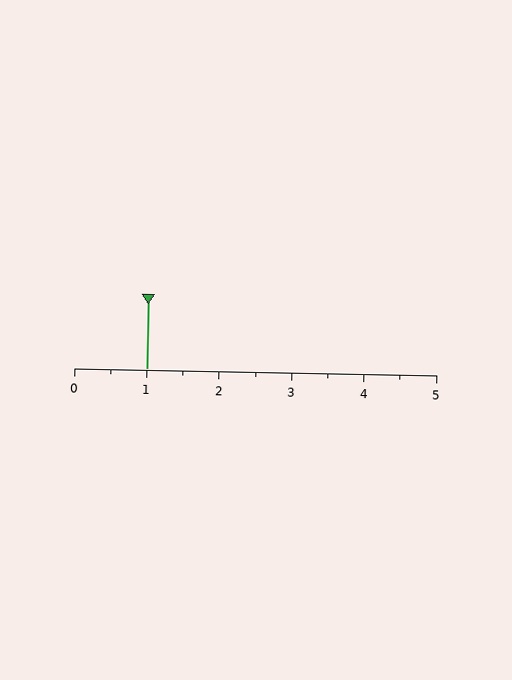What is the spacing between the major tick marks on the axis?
The major ticks are spaced 1 apart.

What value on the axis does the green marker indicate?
The marker indicates approximately 1.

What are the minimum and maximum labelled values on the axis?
The axis runs from 0 to 5.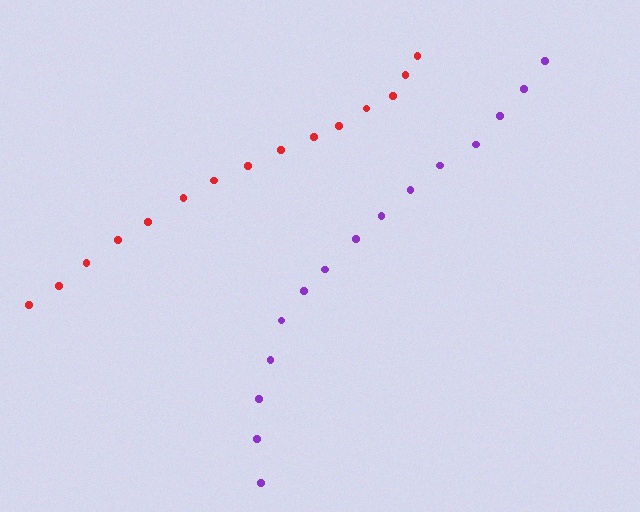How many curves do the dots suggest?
There are 2 distinct paths.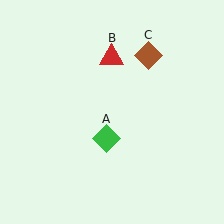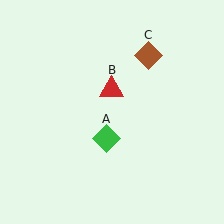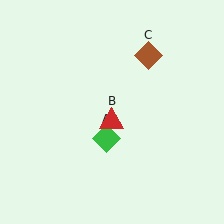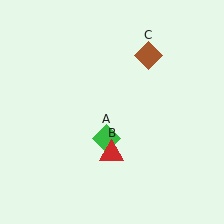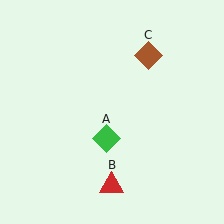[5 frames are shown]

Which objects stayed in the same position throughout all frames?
Green diamond (object A) and brown diamond (object C) remained stationary.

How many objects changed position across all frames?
1 object changed position: red triangle (object B).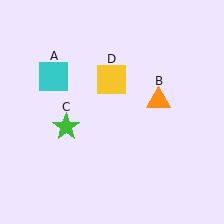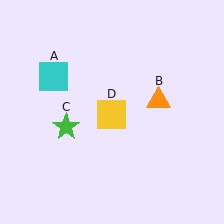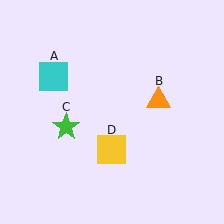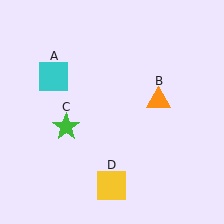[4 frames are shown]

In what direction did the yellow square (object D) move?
The yellow square (object D) moved down.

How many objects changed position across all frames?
1 object changed position: yellow square (object D).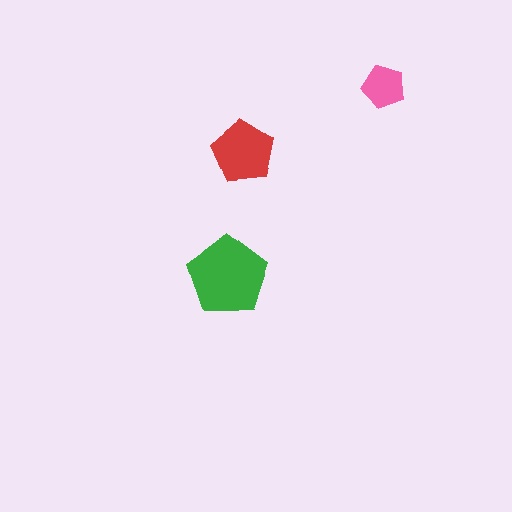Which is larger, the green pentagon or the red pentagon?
The green one.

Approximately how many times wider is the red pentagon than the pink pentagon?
About 1.5 times wider.